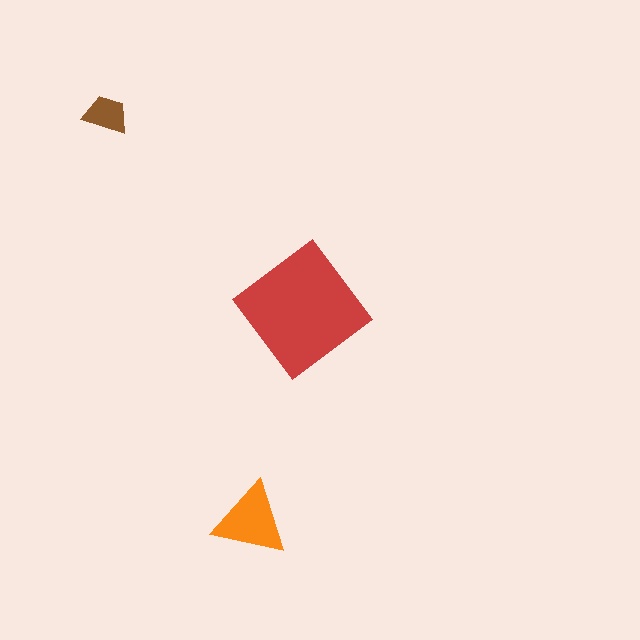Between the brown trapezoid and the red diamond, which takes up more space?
The red diamond.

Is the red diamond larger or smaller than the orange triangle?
Larger.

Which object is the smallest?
The brown trapezoid.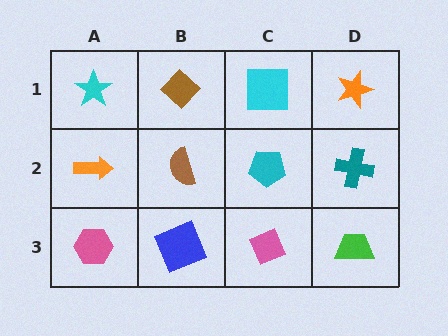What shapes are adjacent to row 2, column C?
A cyan square (row 1, column C), a pink diamond (row 3, column C), a brown semicircle (row 2, column B), a teal cross (row 2, column D).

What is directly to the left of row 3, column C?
A blue square.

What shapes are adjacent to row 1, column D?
A teal cross (row 2, column D), a cyan square (row 1, column C).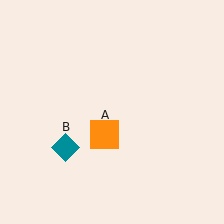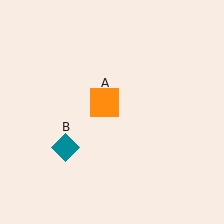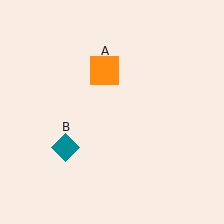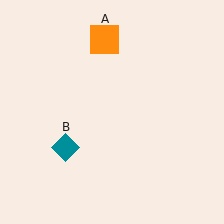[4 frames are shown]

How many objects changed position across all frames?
1 object changed position: orange square (object A).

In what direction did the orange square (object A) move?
The orange square (object A) moved up.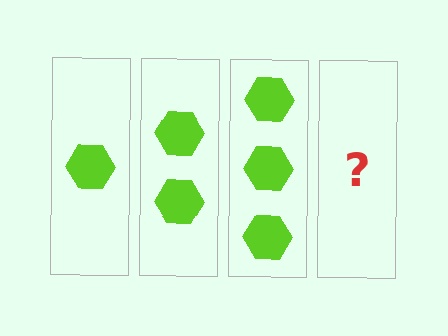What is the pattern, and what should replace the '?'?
The pattern is that each step adds one more hexagon. The '?' should be 4 hexagons.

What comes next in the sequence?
The next element should be 4 hexagons.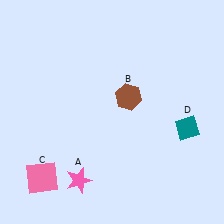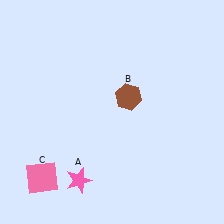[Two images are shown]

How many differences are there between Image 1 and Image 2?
There is 1 difference between the two images.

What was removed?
The teal diamond (D) was removed in Image 2.